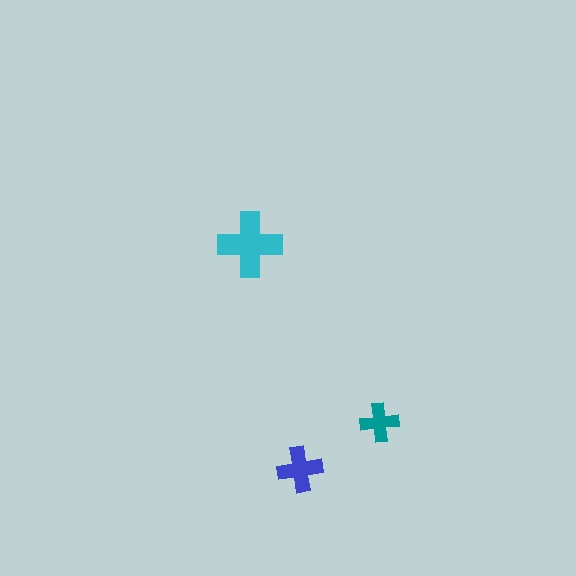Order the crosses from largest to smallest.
the cyan one, the blue one, the teal one.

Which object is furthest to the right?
The teal cross is rightmost.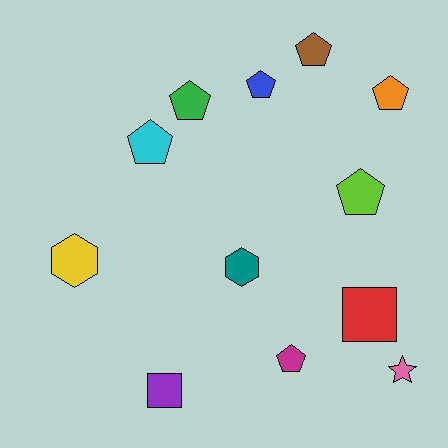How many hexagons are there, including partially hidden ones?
There are 2 hexagons.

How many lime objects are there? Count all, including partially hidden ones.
There is 1 lime object.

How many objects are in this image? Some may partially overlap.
There are 12 objects.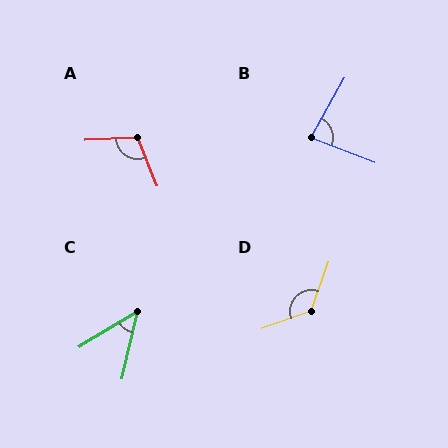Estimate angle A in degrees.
Approximately 108 degrees.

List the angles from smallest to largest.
C (46°), B (81°), A (108°), D (129°).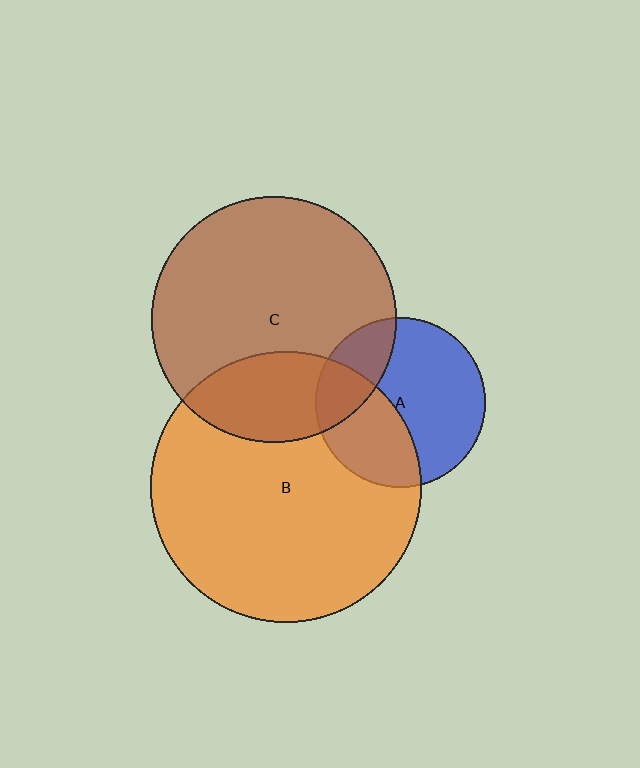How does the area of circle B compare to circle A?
Approximately 2.5 times.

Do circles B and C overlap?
Yes.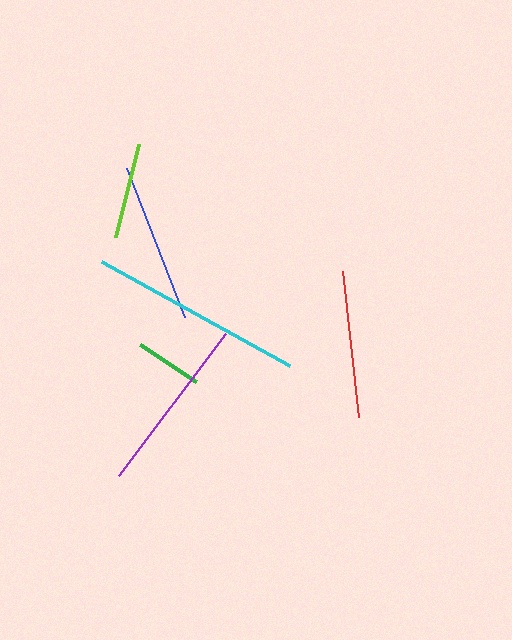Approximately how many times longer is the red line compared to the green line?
The red line is approximately 2.2 times the length of the green line.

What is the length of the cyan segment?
The cyan segment is approximately 215 pixels long.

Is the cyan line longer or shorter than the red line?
The cyan line is longer than the red line.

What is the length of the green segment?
The green segment is approximately 67 pixels long.